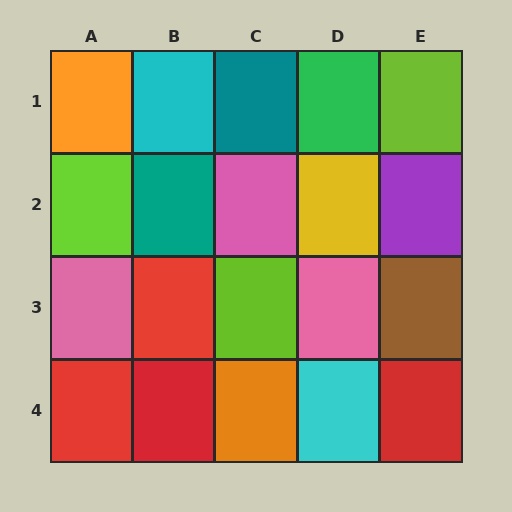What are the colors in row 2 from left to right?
Lime, teal, pink, yellow, purple.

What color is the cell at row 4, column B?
Red.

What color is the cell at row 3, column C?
Lime.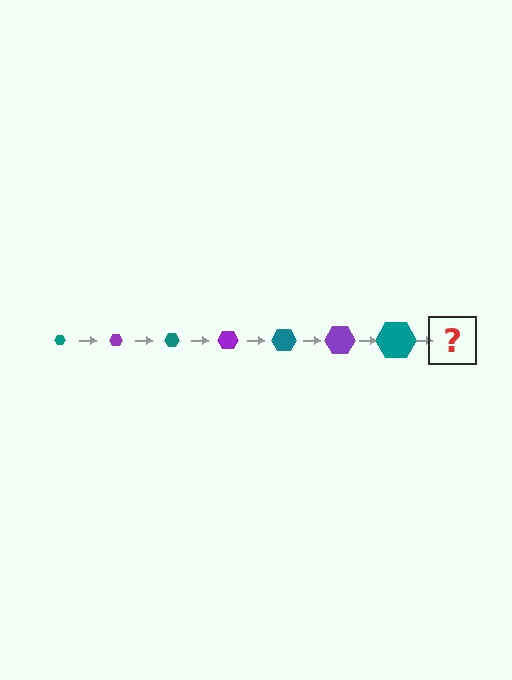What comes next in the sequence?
The next element should be a purple hexagon, larger than the previous one.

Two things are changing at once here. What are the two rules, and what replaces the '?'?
The two rules are that the hexagon grows larger each step and the color cycles through teal and purple. The '?' should be a purple hexagon, larger than the previous one.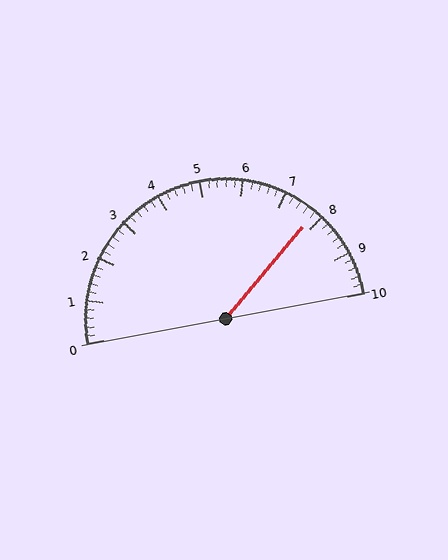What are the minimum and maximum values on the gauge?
The gauge ranges from 0 to 10.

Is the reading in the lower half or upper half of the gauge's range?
The reading is in the upper half of the range (0 to 10).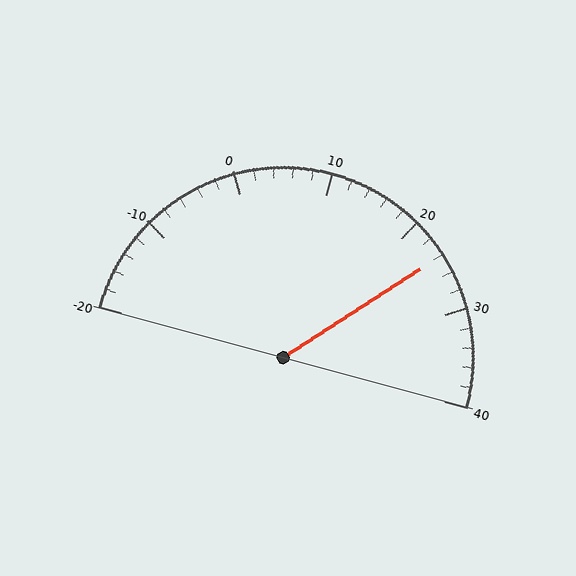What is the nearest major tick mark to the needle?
The nearest major tick mark is 20.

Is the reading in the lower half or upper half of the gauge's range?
The reading is in the upper half of the range (-20 to 40).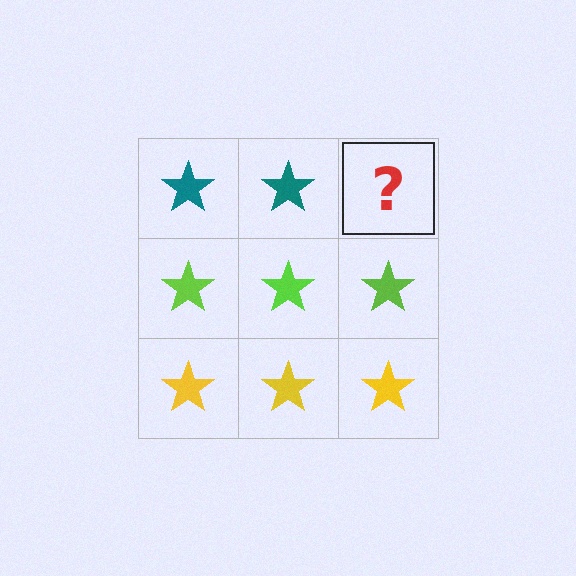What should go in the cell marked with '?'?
The missing cell should contain a teal star.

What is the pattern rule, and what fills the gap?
The rule is that each row has a consistent color. The gap should be filled with a teal star.